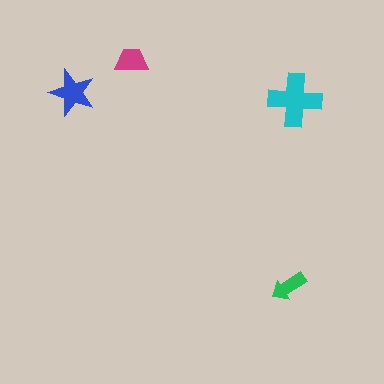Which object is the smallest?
The green arrow.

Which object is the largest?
The cyan cross.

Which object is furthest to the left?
The blue star is leftmost.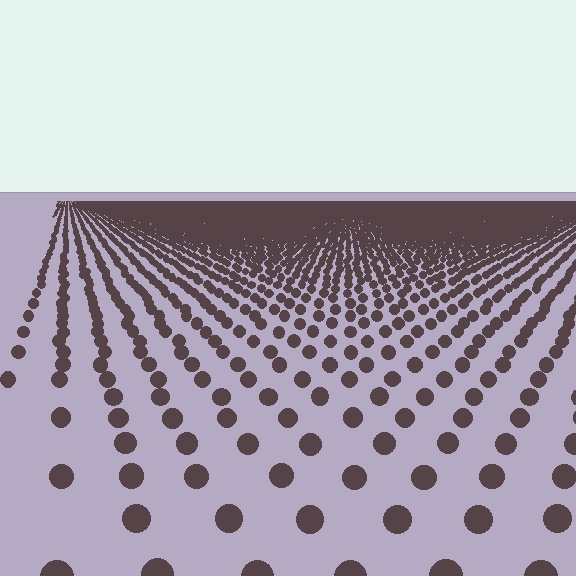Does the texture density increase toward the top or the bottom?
Density increases toward the top.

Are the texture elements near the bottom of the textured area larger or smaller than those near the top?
Larger. Near the bottom, elements are closer to the viewer and appear at a bigger on-screen size.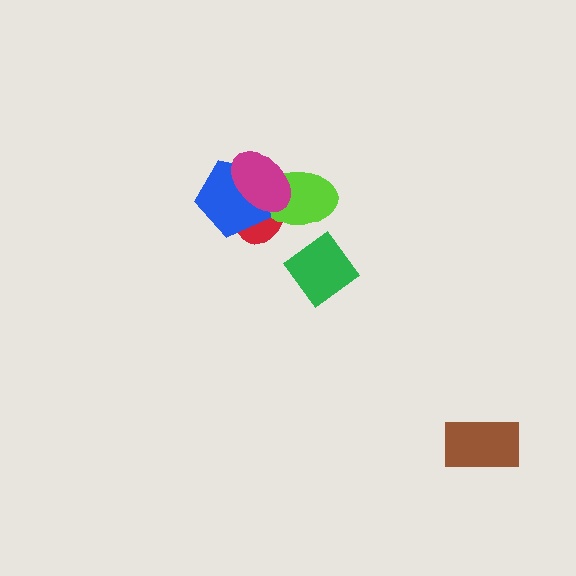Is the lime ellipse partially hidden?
Yes, it is partially covered by another shape.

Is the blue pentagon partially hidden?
Yes, it is partially covered by another shape.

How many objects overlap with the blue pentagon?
3 objects overlap with the blue pentagon.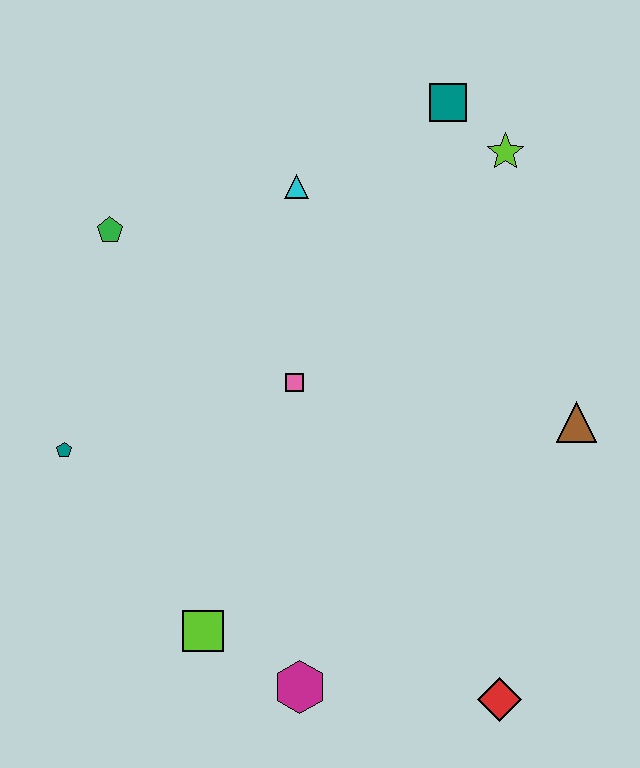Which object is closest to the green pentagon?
The cyan triangle is closest to the green pentagon.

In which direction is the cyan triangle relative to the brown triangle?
The cyan triangle is to the left of the brown triangle.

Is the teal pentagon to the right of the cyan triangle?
No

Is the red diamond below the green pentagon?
Yes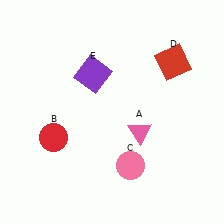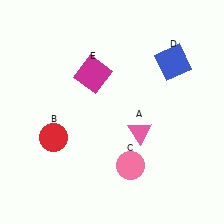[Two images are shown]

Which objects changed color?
D changed from red to blue. E changed from purple to magenta.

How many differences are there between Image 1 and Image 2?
There are 2 differences between the two images.